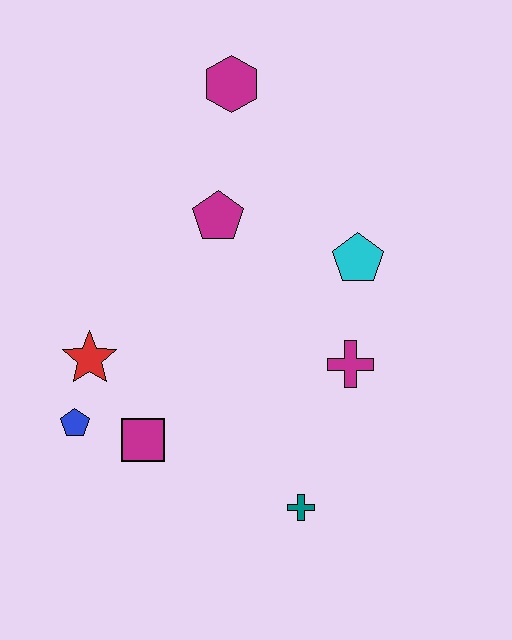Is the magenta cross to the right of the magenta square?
Yes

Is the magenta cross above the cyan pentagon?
No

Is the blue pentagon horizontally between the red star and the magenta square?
No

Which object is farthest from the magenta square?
The magenta hexagon is farthest from the magenta square.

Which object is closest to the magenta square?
The blue pentagon is closest to the magenta square.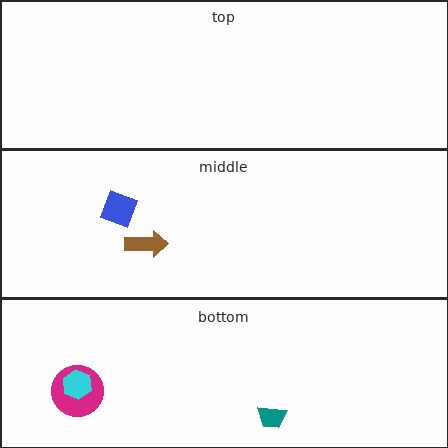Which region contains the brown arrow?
The middle region.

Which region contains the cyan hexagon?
The bottom region.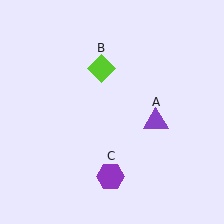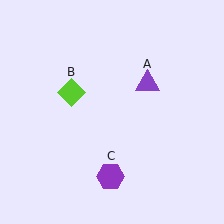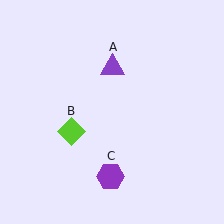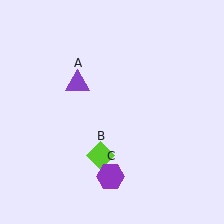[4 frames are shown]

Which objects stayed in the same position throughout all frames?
Purple hexagon (object C) remained stationary.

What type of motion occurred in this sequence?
The purple triangle (object A), lime diamond (object B) rotated counterclockwise around the center of the scene.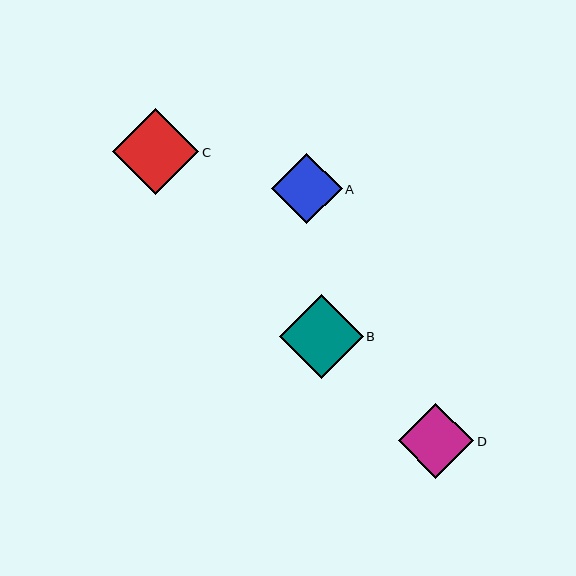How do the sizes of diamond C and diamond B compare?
Diamond C and diamond B are approximately the same size.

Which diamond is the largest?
Diamond C is the largest with a size of approximately 86 pixels.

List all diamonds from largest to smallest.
From largest to smallest: C, B, D, A.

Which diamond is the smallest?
Diamond A is the smallest with a size of approximately 71 pixels.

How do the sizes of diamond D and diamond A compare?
Diamond D and diamond A are approximately the same size.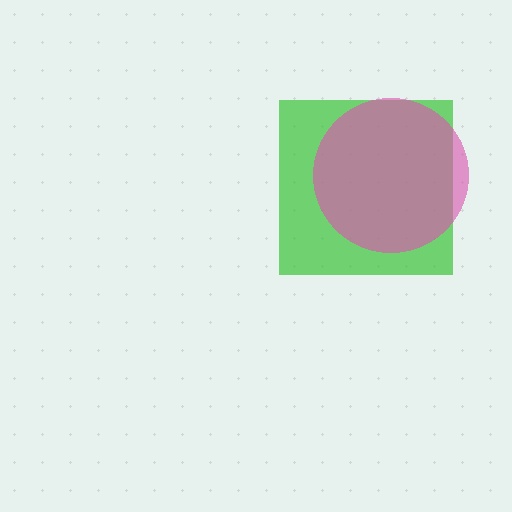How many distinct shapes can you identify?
There are 2 distinct shapes: a green square, a pink circle.